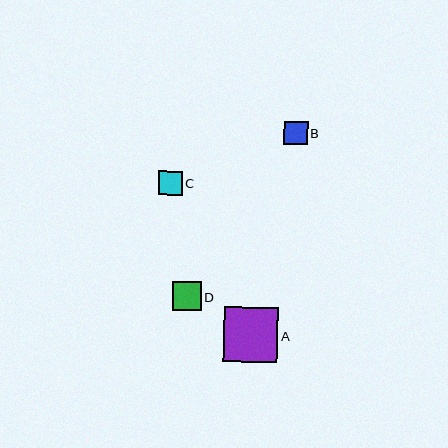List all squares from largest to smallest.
From largest to smallest: A, D, C, B.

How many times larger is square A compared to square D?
Square A is approximately 1.9 times the size of square D.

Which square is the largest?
Square A is the largest with a size of approximately 55 pixels.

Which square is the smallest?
Square B is the smallest with a size of approximately 23 pixels.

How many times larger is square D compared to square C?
Square D is approximately 1.2 times the size of square C.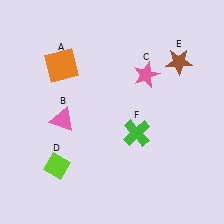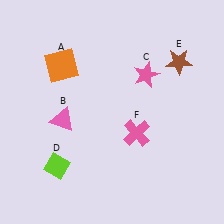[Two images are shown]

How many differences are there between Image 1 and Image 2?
There is 1 difference between the two images.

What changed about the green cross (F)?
In Image 1, F is green. In Image 2, it changed to pink.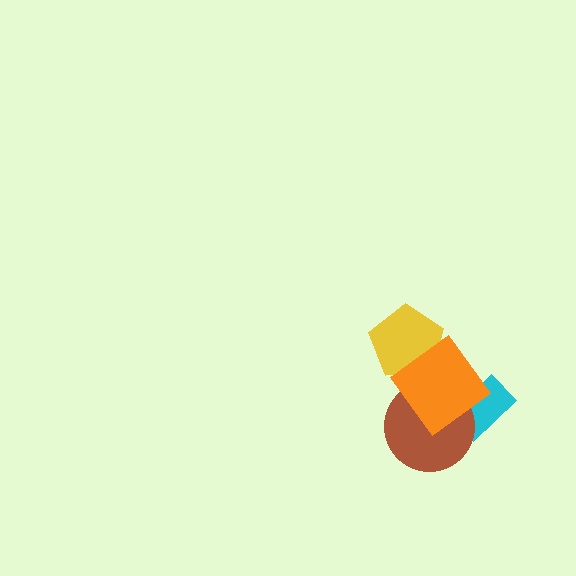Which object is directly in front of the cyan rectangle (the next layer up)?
The brown circle is directly in front of the cyan rectangle.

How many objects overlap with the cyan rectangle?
2 objects overlap with the cyan rectangle.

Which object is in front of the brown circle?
The orange diamond is in front of the brown circle.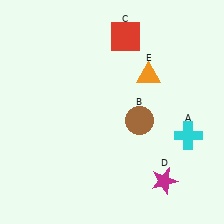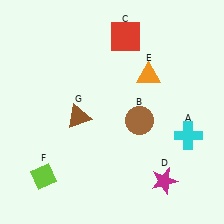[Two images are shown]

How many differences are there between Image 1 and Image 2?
There are 2 differences between the two images.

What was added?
A lime diamond (F), a brown triangle (G) were added in Image 2.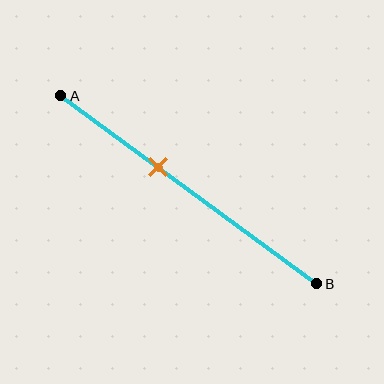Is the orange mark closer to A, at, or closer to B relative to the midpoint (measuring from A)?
The orange mark is closer to point A than the midpoint of segment AB.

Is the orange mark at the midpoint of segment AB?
No, the mark is at about 40% from A, not at the 50% midpoint.